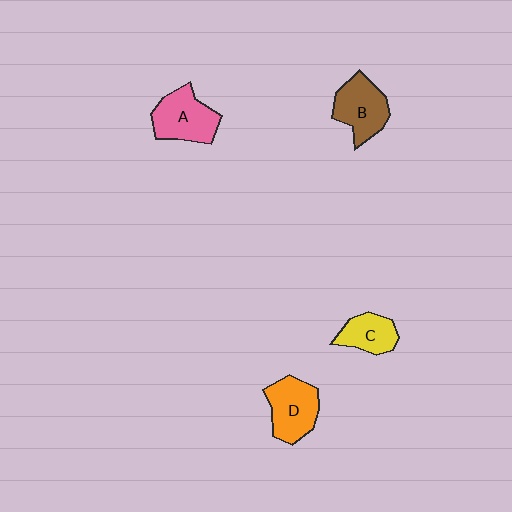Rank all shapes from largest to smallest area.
From largest to smallest: A (pink), D (orange), B (brown), C (yellow).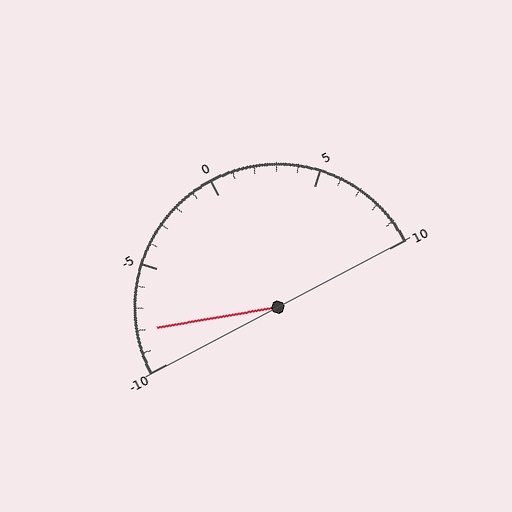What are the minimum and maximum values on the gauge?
The gauge ranges from -10 to 10.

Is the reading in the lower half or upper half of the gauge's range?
The reading is in the lower half of the range (-10 to 10).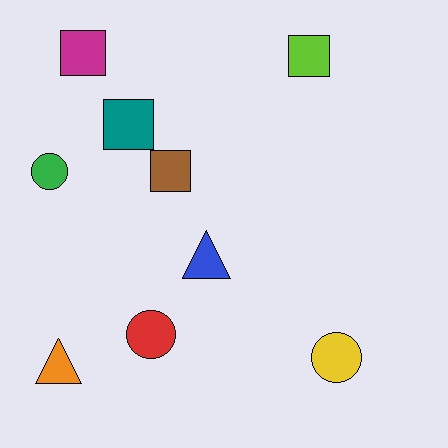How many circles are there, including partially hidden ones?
There are 3 circles.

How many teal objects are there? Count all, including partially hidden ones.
There is 1 teal object.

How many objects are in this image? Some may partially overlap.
There are 9 objects.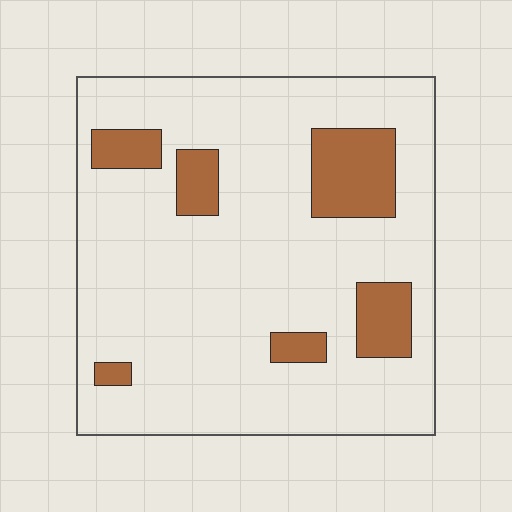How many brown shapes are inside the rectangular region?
6.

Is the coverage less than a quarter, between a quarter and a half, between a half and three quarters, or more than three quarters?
Less than a quarter.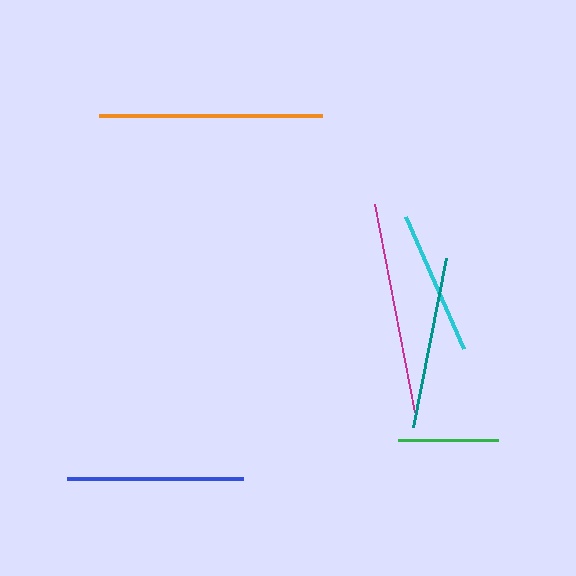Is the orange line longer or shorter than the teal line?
The orange line is longer than the teal line.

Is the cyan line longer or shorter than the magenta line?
The magenta line is longer than the cyan line.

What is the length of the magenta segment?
The magenta segment is approximately 212 pixels long.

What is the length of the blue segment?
The blue segment is approximately 176 pixels long.